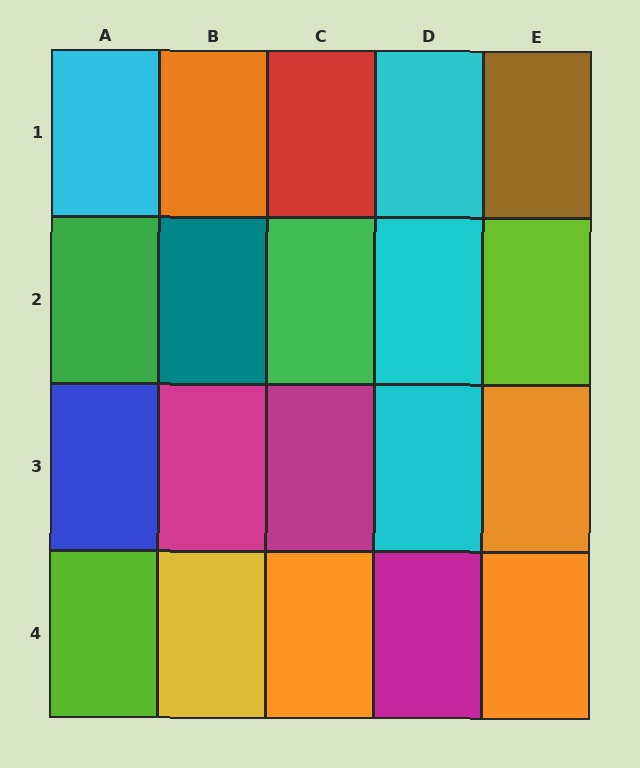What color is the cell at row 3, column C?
Magenta.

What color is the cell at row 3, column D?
Cyan.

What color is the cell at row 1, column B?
Orange.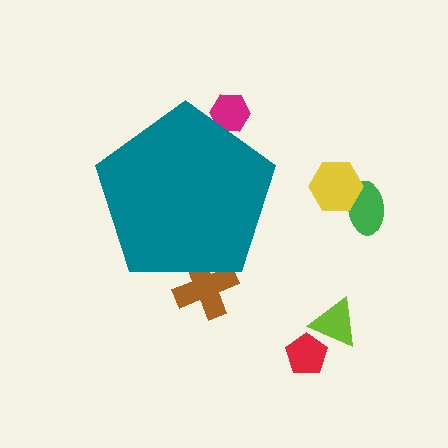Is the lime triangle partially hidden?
No, the lime triangle is fully visible.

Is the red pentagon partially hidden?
No, the red pentagon is fully visible.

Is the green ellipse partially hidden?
No, the green ellipse is fully visible.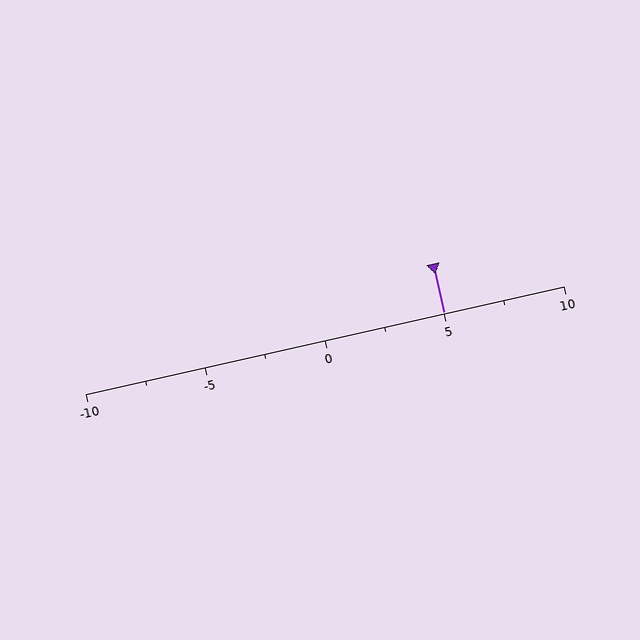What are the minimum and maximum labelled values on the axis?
The axis runs from -10 to 10.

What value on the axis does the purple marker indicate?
The marker indicates approximately 5.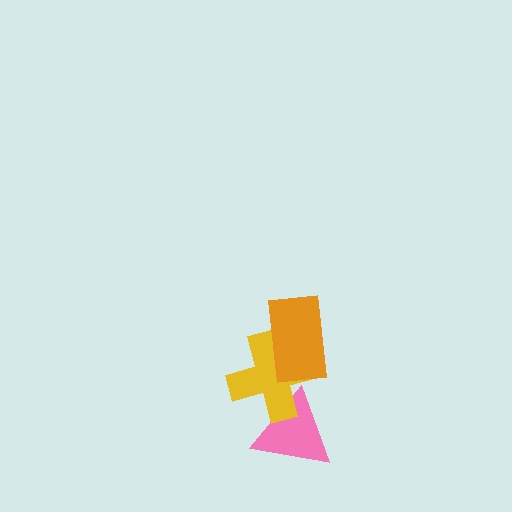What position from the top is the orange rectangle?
The orange rectangle is 1st from the top.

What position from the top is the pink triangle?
The pink triangle is 3rd from the top.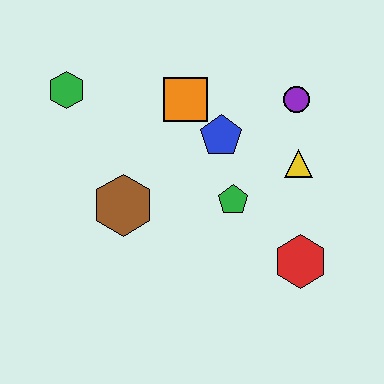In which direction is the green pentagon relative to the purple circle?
The green pentagon is below the purple circle.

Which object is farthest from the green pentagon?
The green hexagon is farthest from the green pentagon.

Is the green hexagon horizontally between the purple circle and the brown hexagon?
No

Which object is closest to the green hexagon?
The orange square is closest to the green hexagon.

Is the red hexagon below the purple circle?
Yes